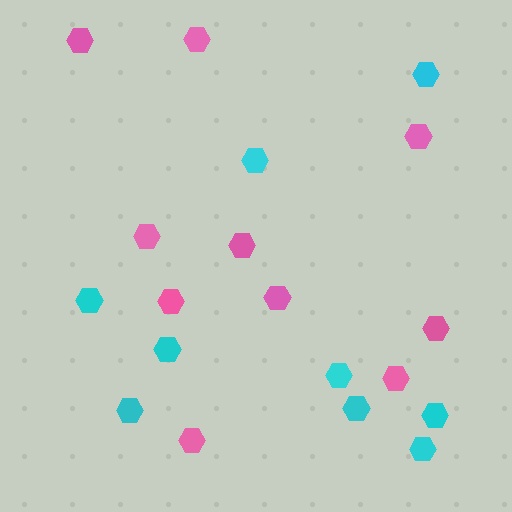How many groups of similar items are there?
There are 2 groups: one group of cyan hexagons (9) and one group of pink hexagons (10).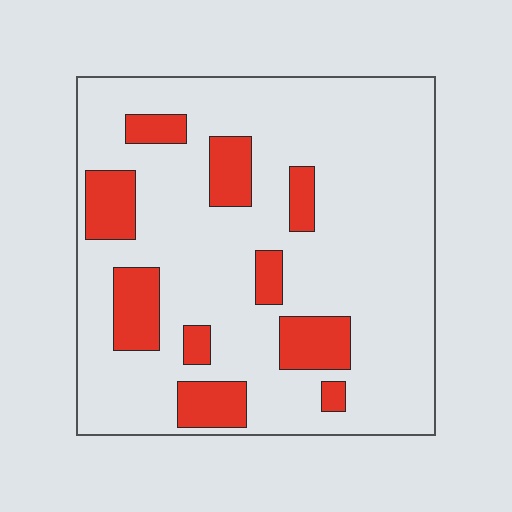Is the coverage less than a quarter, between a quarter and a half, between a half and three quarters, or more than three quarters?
Less than a quarter.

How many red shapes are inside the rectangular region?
10.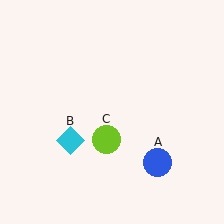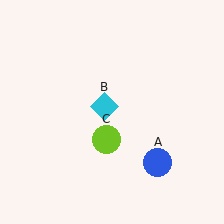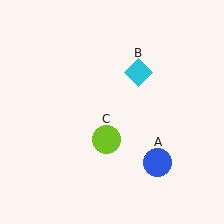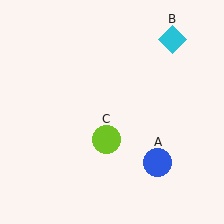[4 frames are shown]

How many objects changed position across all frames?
1 object changed position: cyan diamond (object B).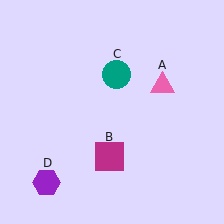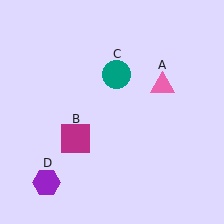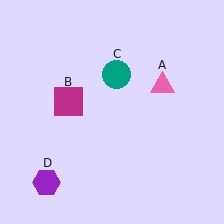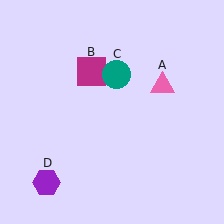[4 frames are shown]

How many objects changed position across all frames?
1 object changed position: magenta square (object B).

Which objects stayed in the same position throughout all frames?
Pink triangle (object A) and teal circle (object C) and purple hexagon (object D) remained stationary.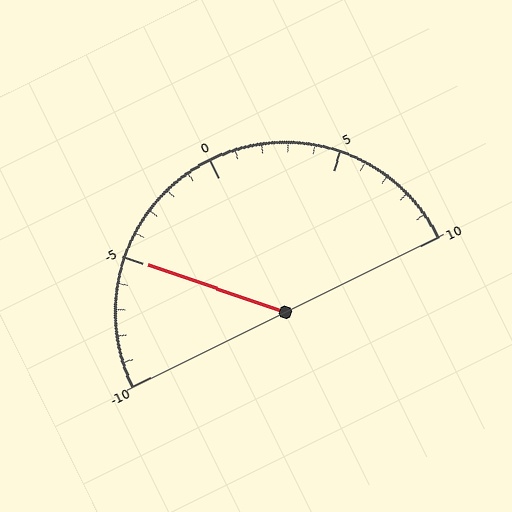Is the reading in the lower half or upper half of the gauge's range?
The reading is in the lower half of the range (-10 to 10).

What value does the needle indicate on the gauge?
The needle indicates approximately -5.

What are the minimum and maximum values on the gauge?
The gauge ranges from -10 to 10.